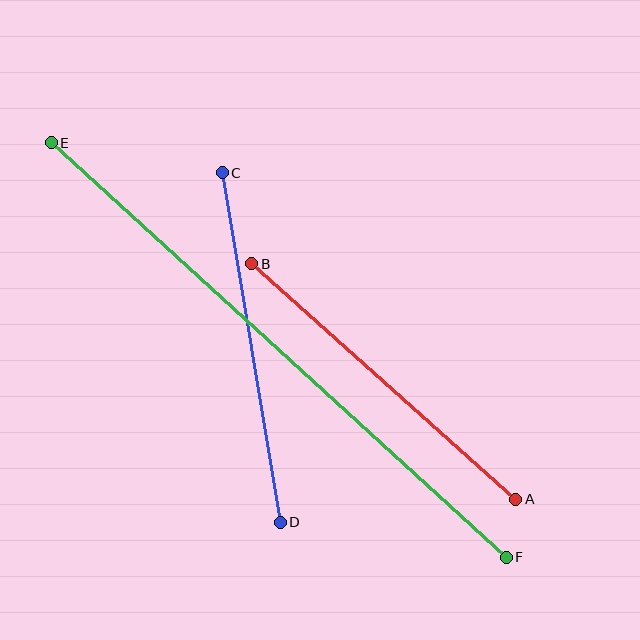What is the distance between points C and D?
The distance is approximately 354 pixels.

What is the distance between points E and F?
The distance is approximately 616 pixels.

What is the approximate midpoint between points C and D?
The midpoint is at approximately (251, 348) pixels.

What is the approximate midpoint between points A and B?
The midpoint is at approximately (384, 382) pixels.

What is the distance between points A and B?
The distance is approximately 353 pixels.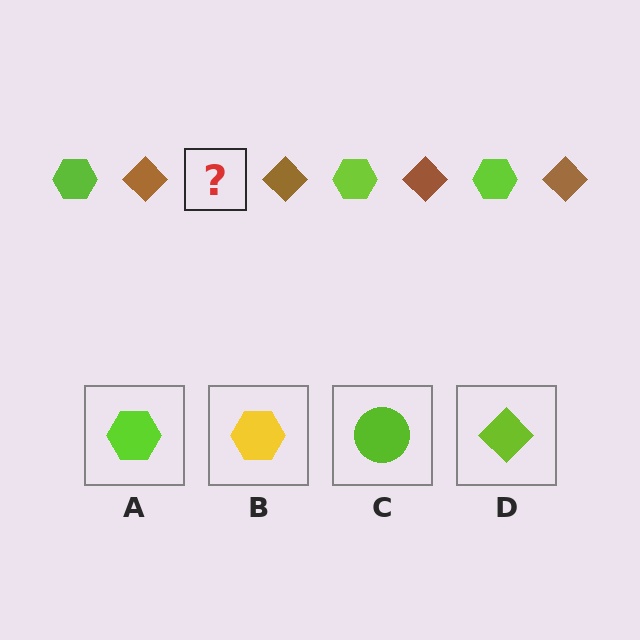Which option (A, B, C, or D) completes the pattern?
A.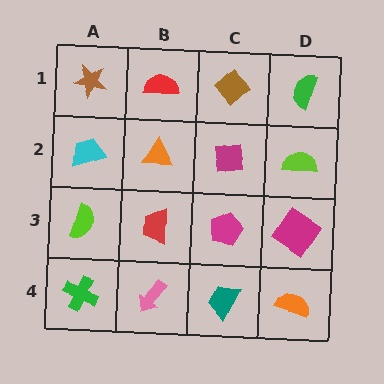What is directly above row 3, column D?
A lime semicircle.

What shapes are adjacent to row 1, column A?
A cyan trapezoid (row 2, column A), a red semicircle (row 1, column B).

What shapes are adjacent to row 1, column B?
An orange triangle (row 2, column B), a brown star (row 1, column A), a brown diamond (row 1, column C).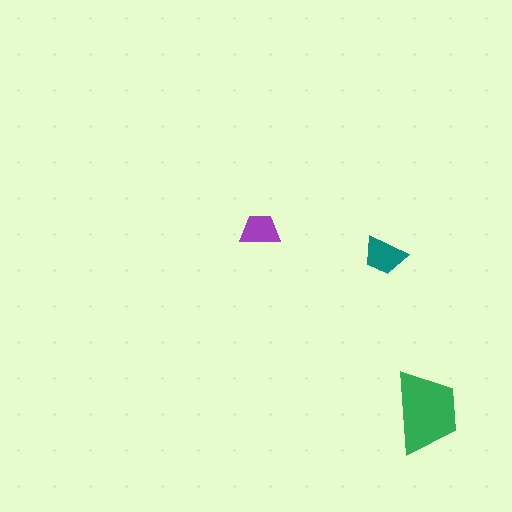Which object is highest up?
The purple trapezoid is topmost.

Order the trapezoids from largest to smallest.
the green one, the teal one, the purple one.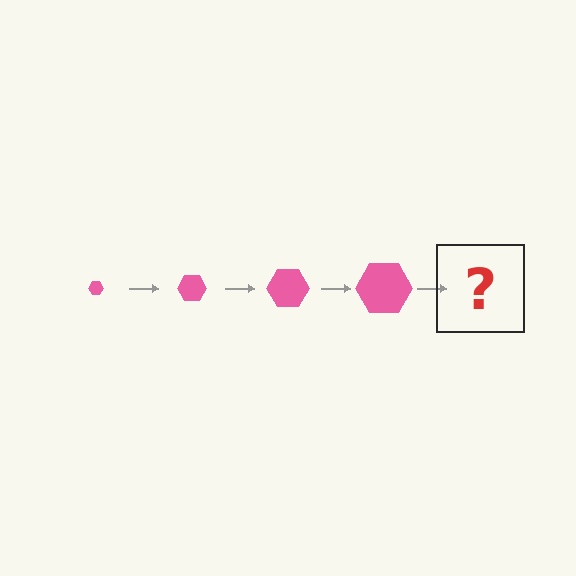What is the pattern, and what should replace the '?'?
The pattern is that the hexagon gets progressively larger each step. The '?' should be a pink hexagon, larger than the previous one.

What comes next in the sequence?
The next element should be a pink hexagon, larger than the previous one.